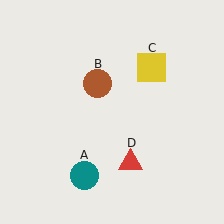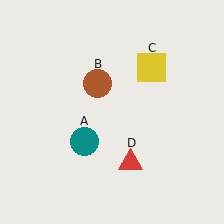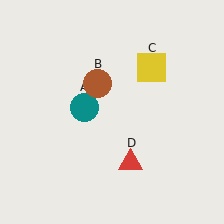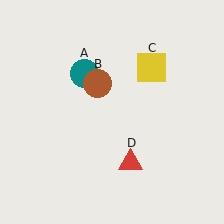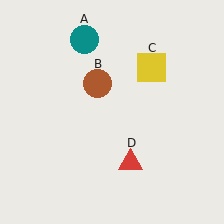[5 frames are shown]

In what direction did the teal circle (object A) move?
The teal circle (object A) moved up.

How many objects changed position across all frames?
1 object changed position: teal circle (object A).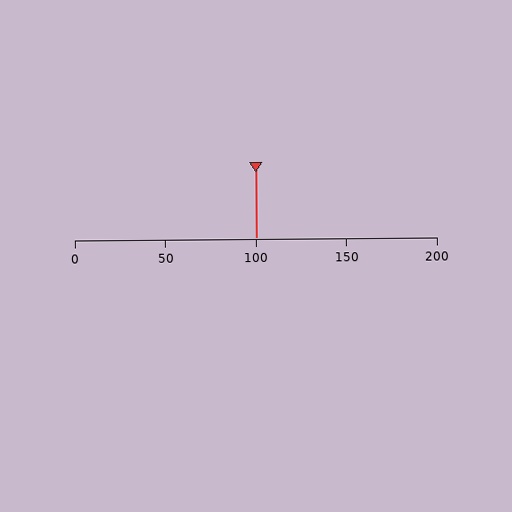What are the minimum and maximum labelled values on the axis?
The axis runs from 0 to 200.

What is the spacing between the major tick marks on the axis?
The major ticks are spaced 50 apart.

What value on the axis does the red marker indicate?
The marker indicates approximately 100.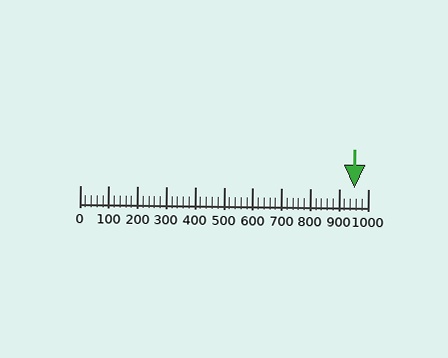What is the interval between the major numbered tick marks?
The major tick marks are spaced 100 units apart.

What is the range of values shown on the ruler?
The ruler shows values from 0 to 1000.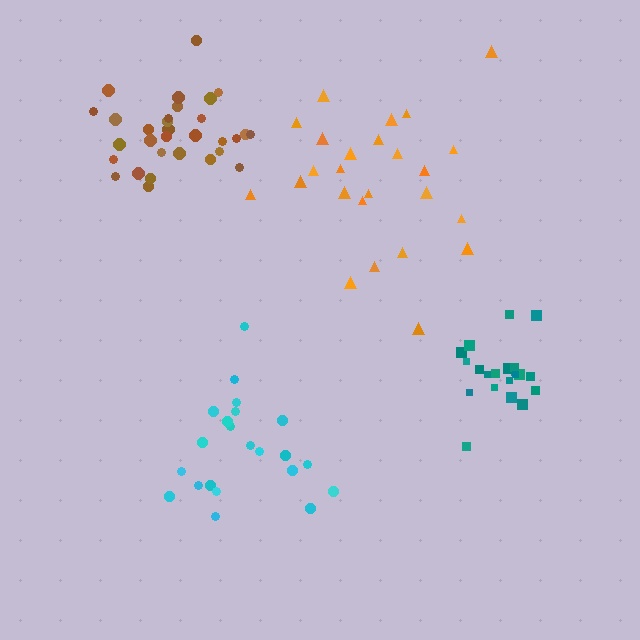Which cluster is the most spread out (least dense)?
Orange.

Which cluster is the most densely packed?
Teal.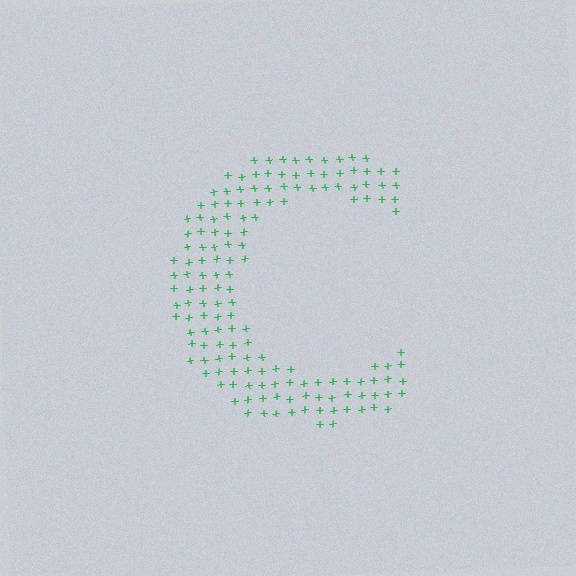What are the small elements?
The small elements are plus signs.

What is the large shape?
The large shape is the letter C.